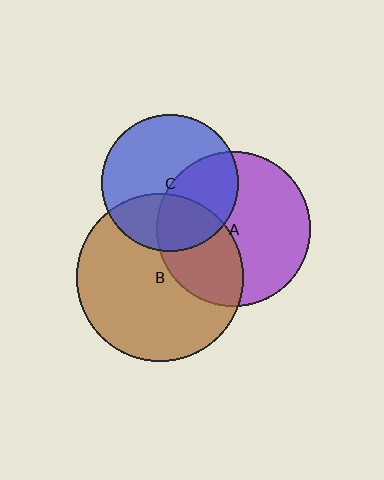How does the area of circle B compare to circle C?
Approximately 1.5 times.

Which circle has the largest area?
Circle B (brown).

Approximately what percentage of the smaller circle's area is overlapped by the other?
Approximately 30%.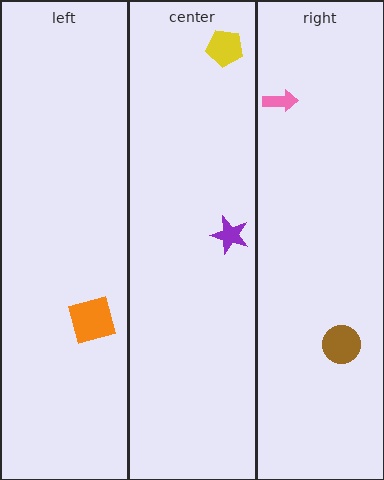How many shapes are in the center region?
2.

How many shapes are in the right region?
2.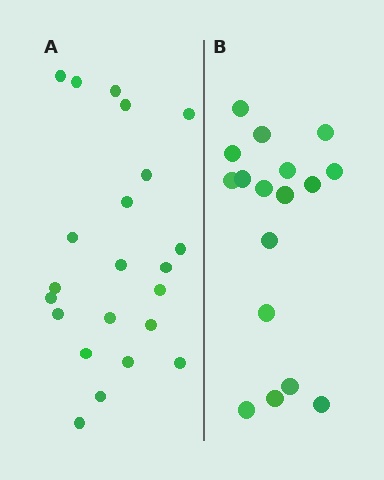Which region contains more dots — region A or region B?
Region A (the left region) has more dots.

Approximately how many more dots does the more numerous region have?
Region A has about 5 more dots than region B.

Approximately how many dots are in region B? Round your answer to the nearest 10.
About 20 dots. (The exact count is 17, which rounds to 20.)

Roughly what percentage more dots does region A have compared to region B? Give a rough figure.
About 30% more.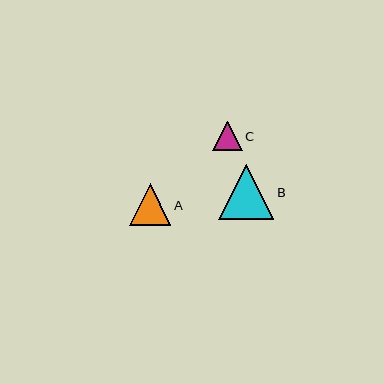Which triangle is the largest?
Triangle B is the largest with a size of approximately 55 pixels.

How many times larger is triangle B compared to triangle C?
Triangle B is approximately 1.8 times the size of triangle C.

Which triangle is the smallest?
Triangle C is the smallest with a size of approximately 30 pixels.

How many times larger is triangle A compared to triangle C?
Triangle A is approximately 1.4 times the size of triangle C.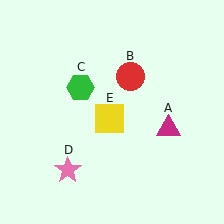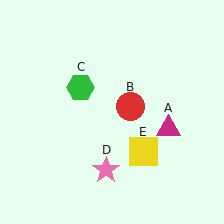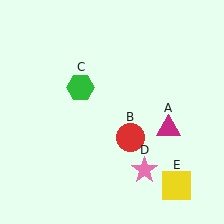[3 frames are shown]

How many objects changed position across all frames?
3 objects changed position: red circle (object B), pink star (object D), yellow square (object E).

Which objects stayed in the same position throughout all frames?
Magenta triangle (object A) and green hexagon (object C) remained stationary.